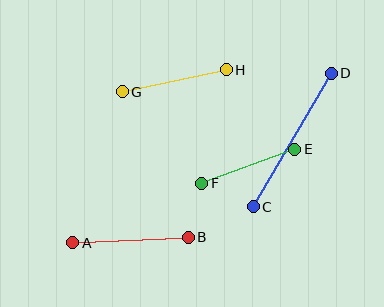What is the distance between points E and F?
The distance is approximately 99 pixels.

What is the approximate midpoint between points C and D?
The midpoint is at approximately (292, 140) pixels.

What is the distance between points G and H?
The distance is approximately 106 pixels.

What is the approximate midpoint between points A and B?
The midpoint is at approximately (131, 240) pixels.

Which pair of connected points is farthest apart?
Points C and D are farthest apart.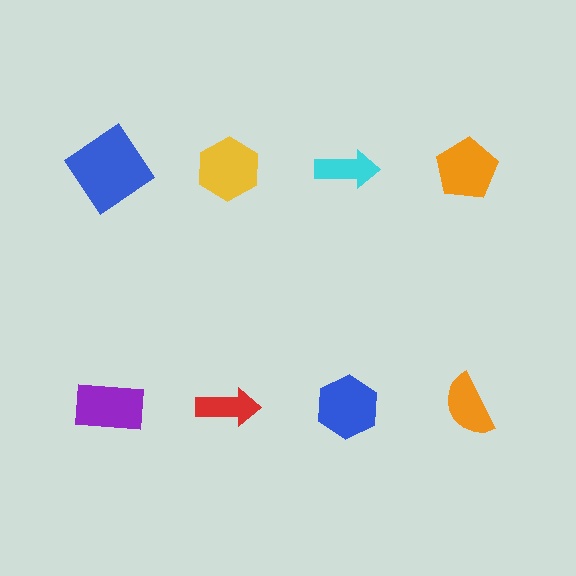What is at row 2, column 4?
An orange semicircle.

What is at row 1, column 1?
A blue diamond.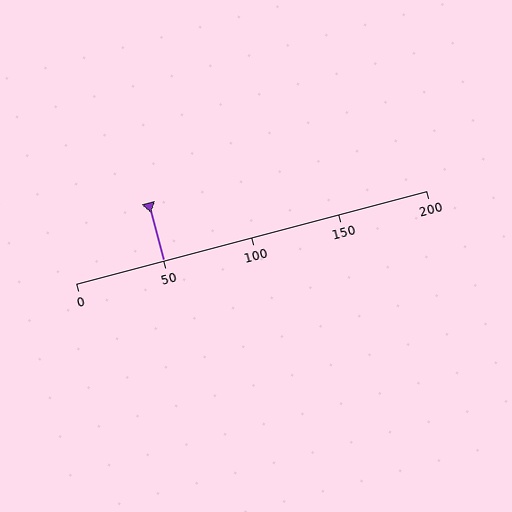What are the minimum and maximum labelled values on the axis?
The axis runs from 0 to 200.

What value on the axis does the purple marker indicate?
The marker indicates approximately 50.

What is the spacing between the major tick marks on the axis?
The major ticks are spaced 50 apart.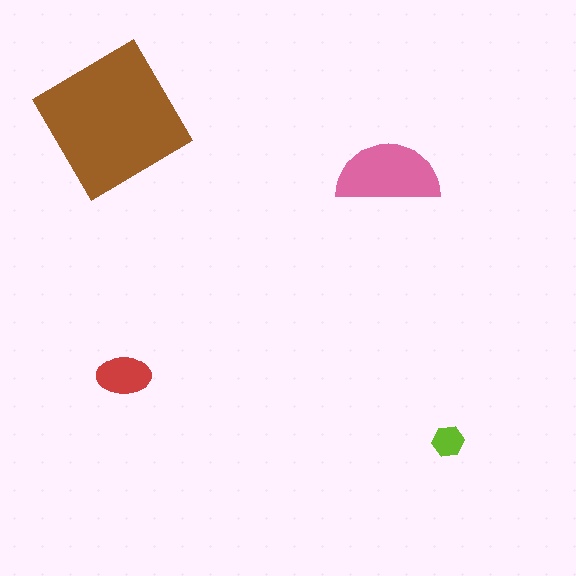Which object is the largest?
The brown diamond.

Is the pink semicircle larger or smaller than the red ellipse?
Larger.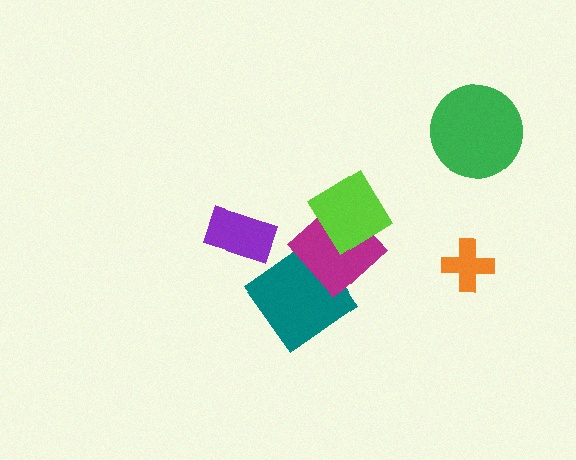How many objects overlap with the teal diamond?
1 object overlaps with the teal diamond.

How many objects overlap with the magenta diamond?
2 objects overlap with the magenta diamond.